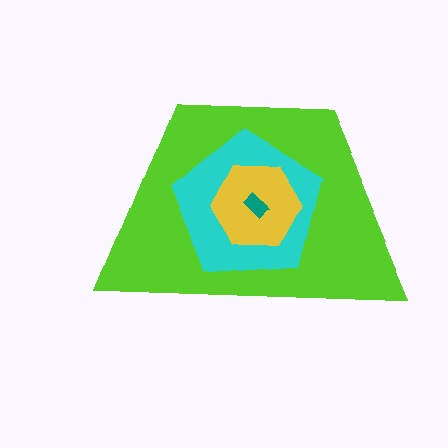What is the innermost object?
The teal rectangle.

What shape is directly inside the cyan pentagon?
The yellow hexagon.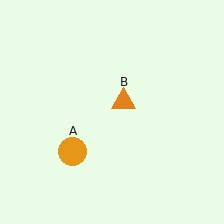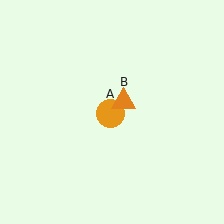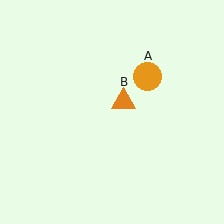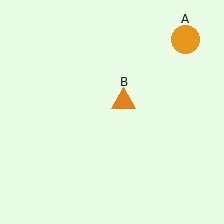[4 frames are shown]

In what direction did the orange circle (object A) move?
The orange circle (object A) moved up and to the right.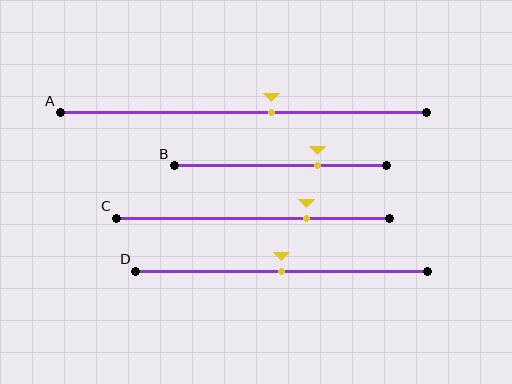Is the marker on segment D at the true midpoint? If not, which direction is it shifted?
Yes, the marker on segment D is at the true midpoint.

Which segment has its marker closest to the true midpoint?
Segment D has its marker closest to the true midpoint.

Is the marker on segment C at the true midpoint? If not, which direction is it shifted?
No, the marker on segment C is shifted to the right by about 20% of the segment length.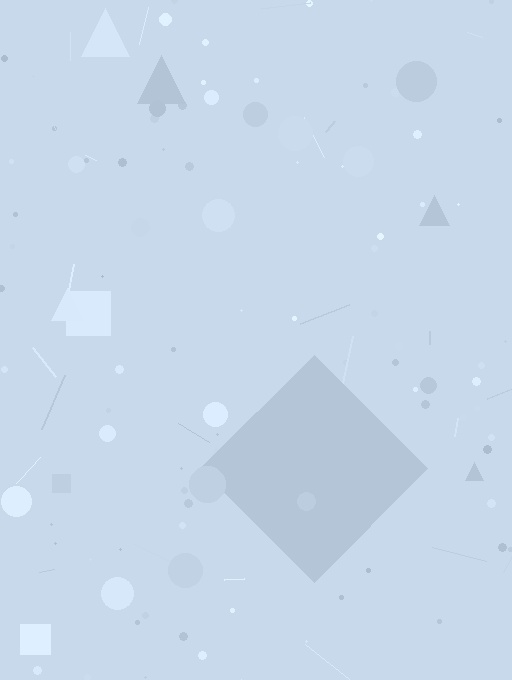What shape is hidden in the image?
A diamond is hidden in the image.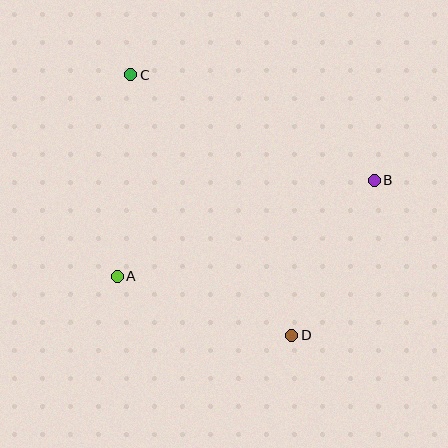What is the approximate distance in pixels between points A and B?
The distance between A and B is approximately 274 pixels.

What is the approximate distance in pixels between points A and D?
The distance between A and D is approximately 184 pixels.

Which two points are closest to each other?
Points B and D are closest to each other.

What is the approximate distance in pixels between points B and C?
The distance between B and C is approximately 266 pixels.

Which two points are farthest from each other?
Points C and D are farthest from each other.